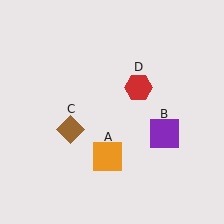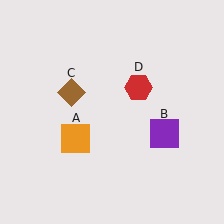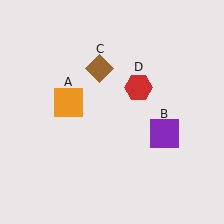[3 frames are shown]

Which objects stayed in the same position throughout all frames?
Purple square (object B) and red hexagon (object D) remained stationary.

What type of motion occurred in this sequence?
The orange square (object A), brown diamond (object C) rotated clockwise around the center of the scene.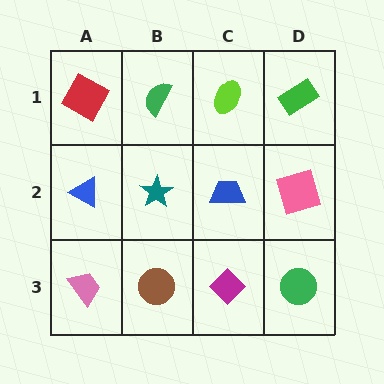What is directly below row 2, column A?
A pink trapezoid.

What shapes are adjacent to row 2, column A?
A red square (row 1, column A), a pink trapezoid (row 3, column A), a teal star (row 2, column B).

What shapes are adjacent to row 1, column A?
A blue triangle (row 2, column A), a green semicircle (row 1, column B).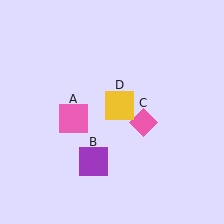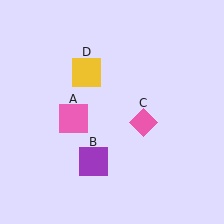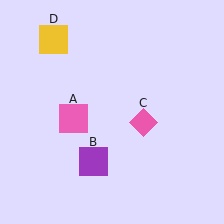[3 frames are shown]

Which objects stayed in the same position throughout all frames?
Pink square (object A) and purple square (object B) and pink diamond (object C) remained stationary.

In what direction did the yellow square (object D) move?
The yellow square (object D) moved up and to the left.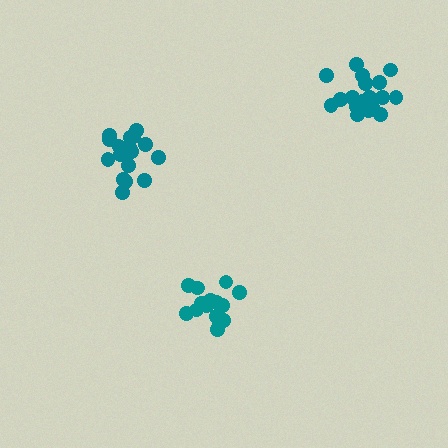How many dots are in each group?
Group 1: 20 dots, Group 2: 21 dots, Group 3: 15 dots (56 total).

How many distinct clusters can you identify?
There are 3 distinct clusters.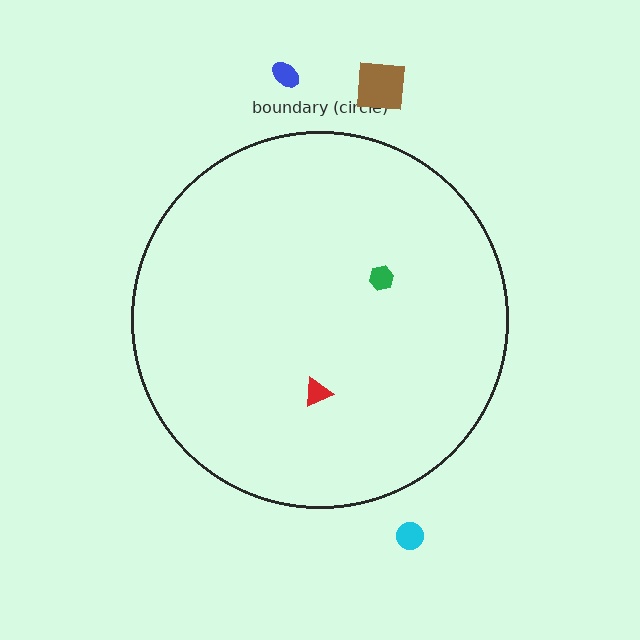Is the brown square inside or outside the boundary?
Outside.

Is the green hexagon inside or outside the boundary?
Inside.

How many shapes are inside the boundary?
2 inside, 3 outside.